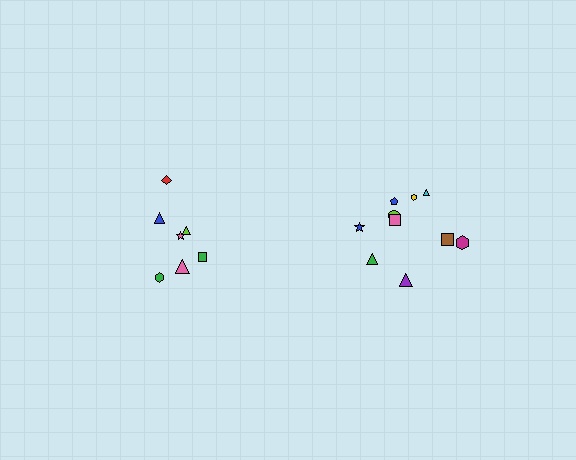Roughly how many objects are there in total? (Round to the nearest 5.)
Roughly 15 objects in total.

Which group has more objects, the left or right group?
The right group.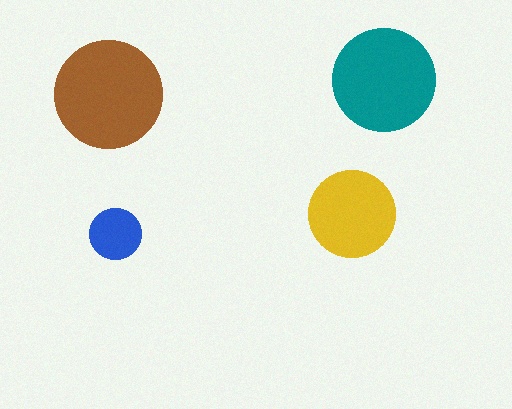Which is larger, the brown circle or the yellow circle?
The brown one.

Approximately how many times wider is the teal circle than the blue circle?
About 2 times wider.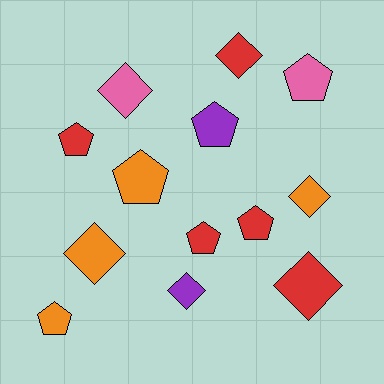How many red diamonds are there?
There are 2 red diamonds.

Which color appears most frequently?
Red, with 5 objects.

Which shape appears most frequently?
Pentagon, with 7 objects.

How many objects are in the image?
There are 13 objects.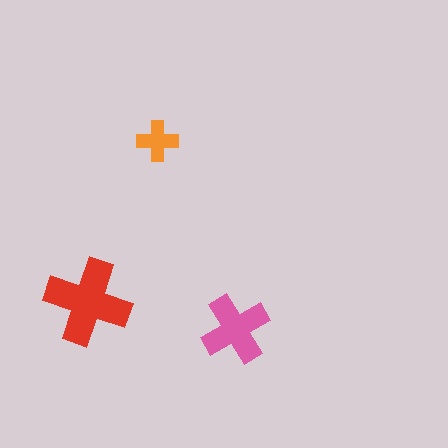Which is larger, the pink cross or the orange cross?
The pink one.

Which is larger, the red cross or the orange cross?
The red one.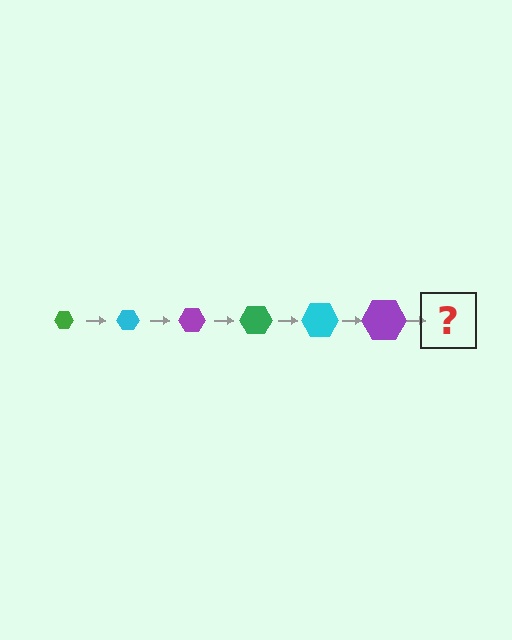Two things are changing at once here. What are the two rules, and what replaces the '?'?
The two rules are that the hexagon grows larger each step and the color cycles through green, cyan, and purple. The '?' should be a green hexagon, larger than the previous one.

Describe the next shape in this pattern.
It should be a green hexagon, larger than the previous one.